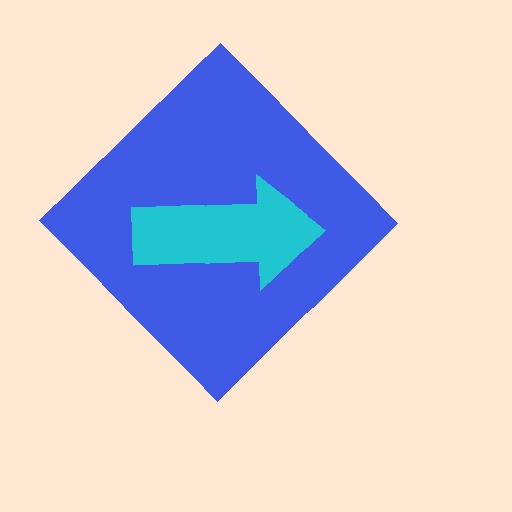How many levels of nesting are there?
2.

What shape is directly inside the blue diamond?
The cyan arrow.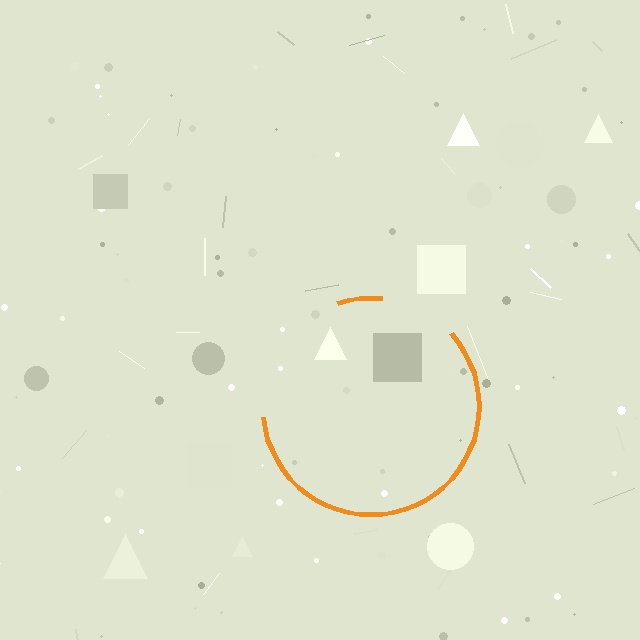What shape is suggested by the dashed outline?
The dashed outline suggests a circle.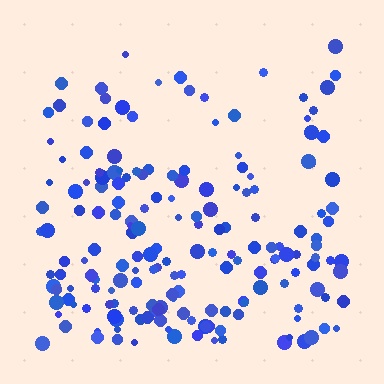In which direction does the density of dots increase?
From top to bottom, with the bottom side densest.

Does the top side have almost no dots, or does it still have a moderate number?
Still a moderate number, just noticeably fewer than the bottom.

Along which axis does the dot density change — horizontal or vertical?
Vertical.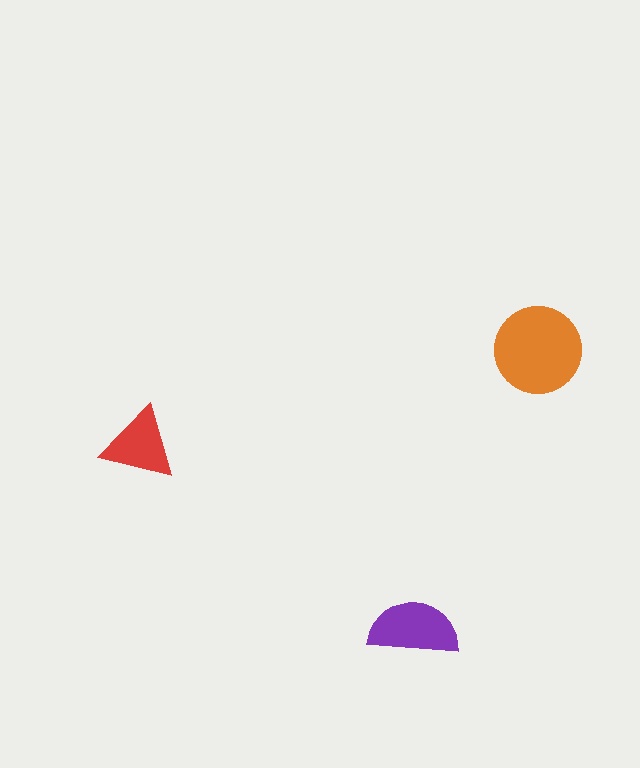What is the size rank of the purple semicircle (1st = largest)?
2nd.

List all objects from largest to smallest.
The orange circle, the purple semicircle, the red triangle.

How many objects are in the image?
There are 3 objects in the image.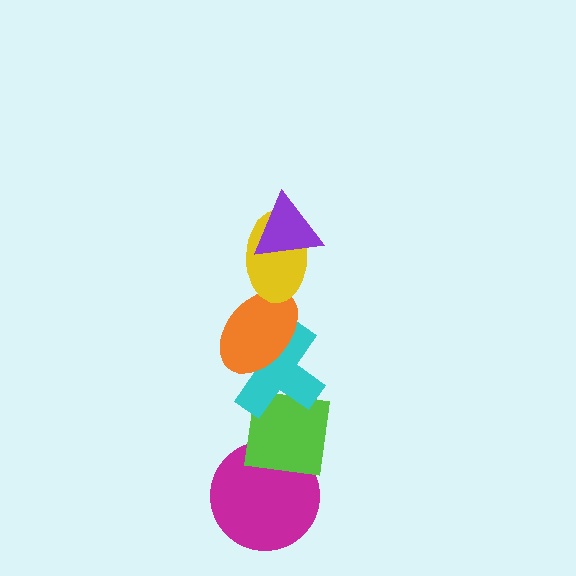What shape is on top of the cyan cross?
The orange ellipse is on top of the cyan cross.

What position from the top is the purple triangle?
The purple triangle is 1st from the top.